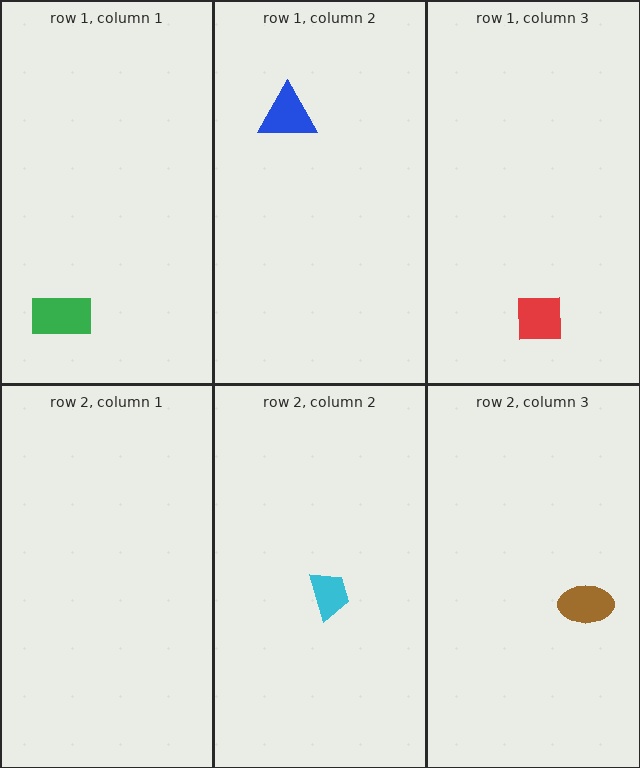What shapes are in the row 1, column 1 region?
The green rectangle.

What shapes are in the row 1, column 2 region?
The blue triangle.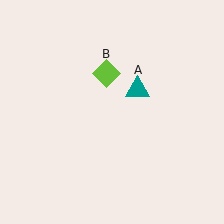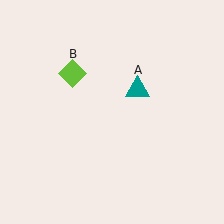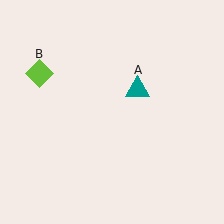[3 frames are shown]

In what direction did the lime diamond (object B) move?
The lime diamond (object B) moved left.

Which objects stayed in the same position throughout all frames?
Teal triangle (object A) remained stationary.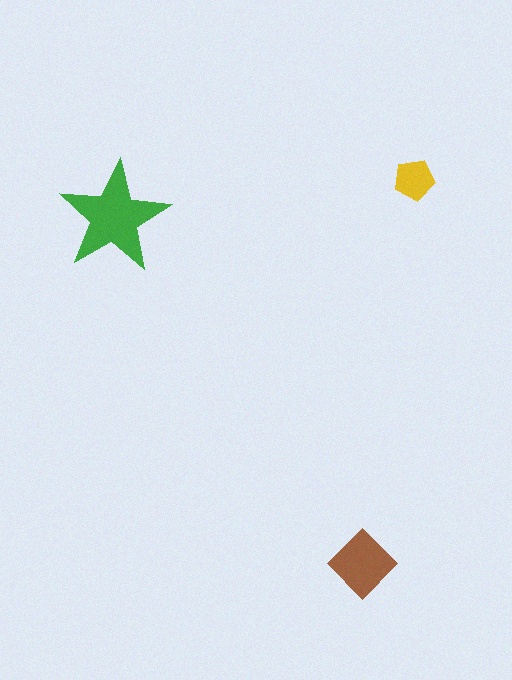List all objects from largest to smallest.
The green star, the brown diamond, the yellow pentagon.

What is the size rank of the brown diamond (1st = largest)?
2nd.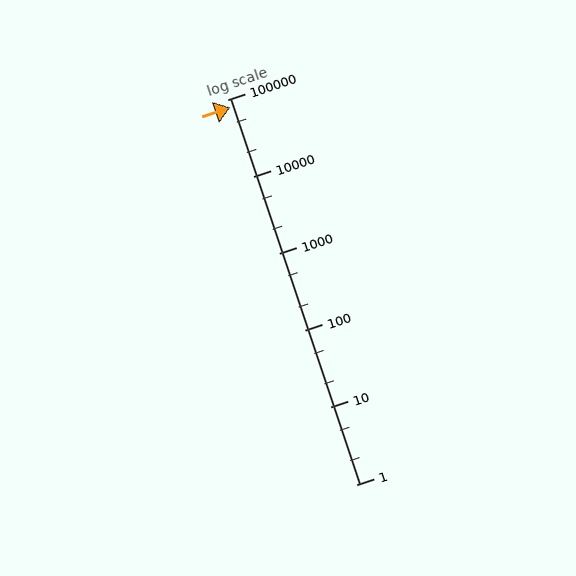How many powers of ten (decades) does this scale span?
The scale spans 5 decades, from 1 to 100000.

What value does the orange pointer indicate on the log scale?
The pointer indicates approximately 79000.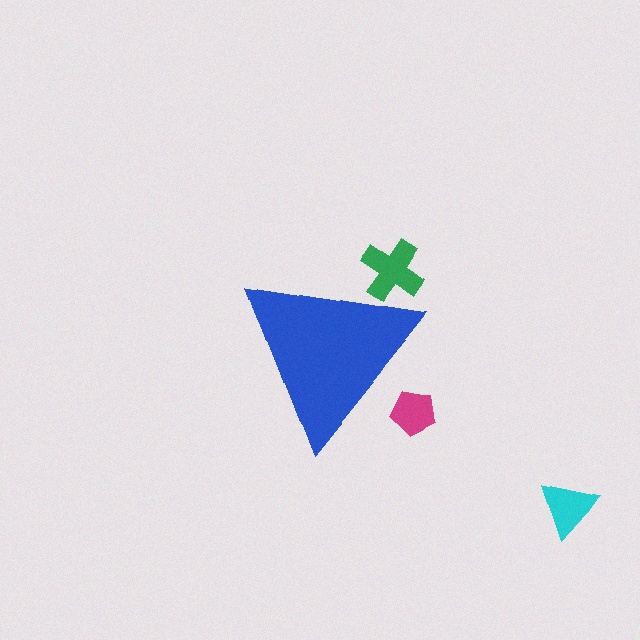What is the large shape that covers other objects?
A blue triangle.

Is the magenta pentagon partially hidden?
Yes, the magenta pentagon is partially hidden behind the blue triangle.